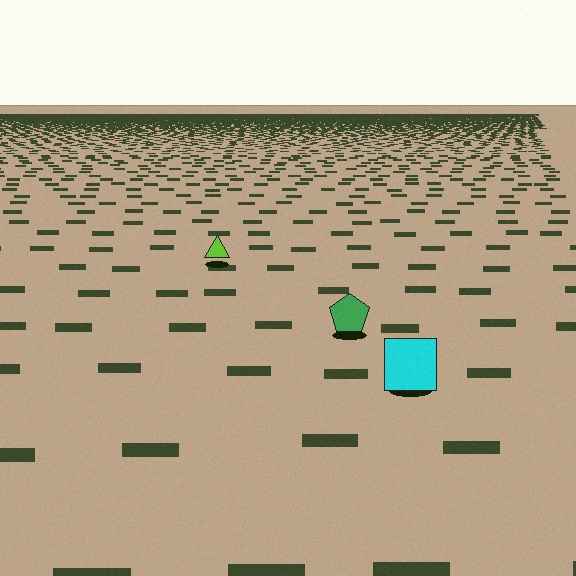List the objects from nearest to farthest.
From nearest to farthest: the cyan square, the green pentagon, the lime triangle.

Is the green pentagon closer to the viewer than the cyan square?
No. The cyan square is closer — you can tell from the texture gradient: the ground texture is coarser near it.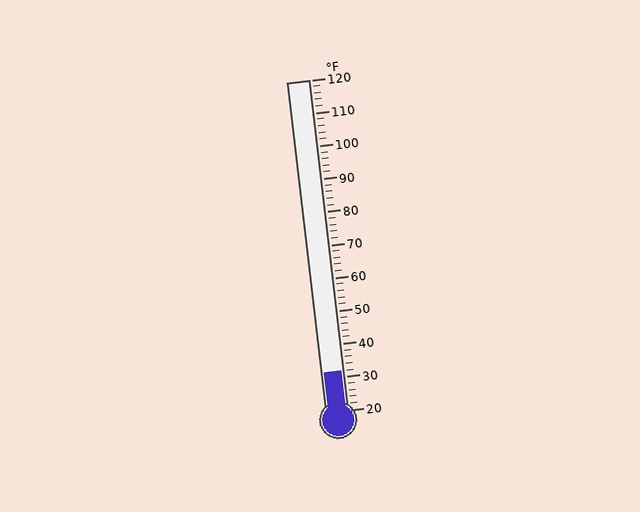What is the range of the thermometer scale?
The thermometer scale ranges from 20°F to 120°F.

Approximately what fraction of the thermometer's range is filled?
The thermometer is filled to approximately 10% of its range.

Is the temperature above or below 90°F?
The temperature is below 90°F.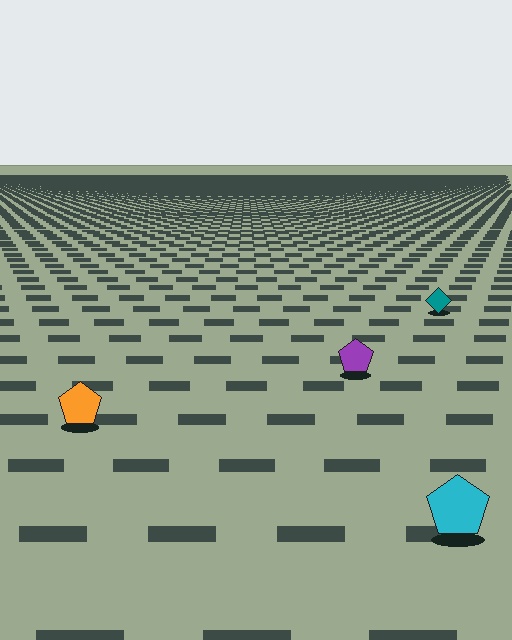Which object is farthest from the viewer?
The teal diamond is farthest from the viewer. It appears smaller and the ground texture around it is denser.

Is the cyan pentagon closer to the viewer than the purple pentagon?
Yes. The cyan pentagon is closer — you can tell from the texture gradient: the ground texture is coarser near it.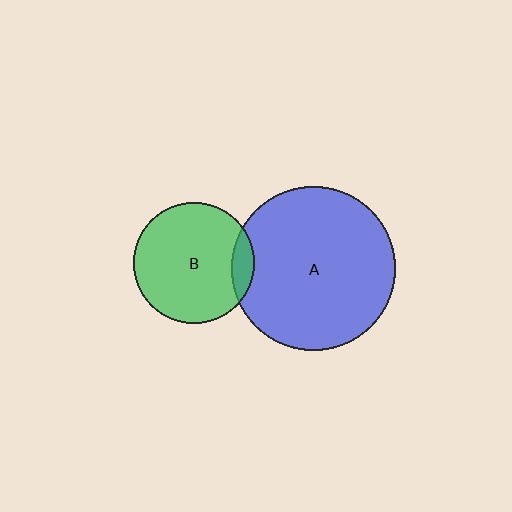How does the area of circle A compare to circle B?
Approximately 1.8 times.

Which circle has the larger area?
Circle A (blue).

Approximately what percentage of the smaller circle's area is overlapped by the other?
Approximately 10%.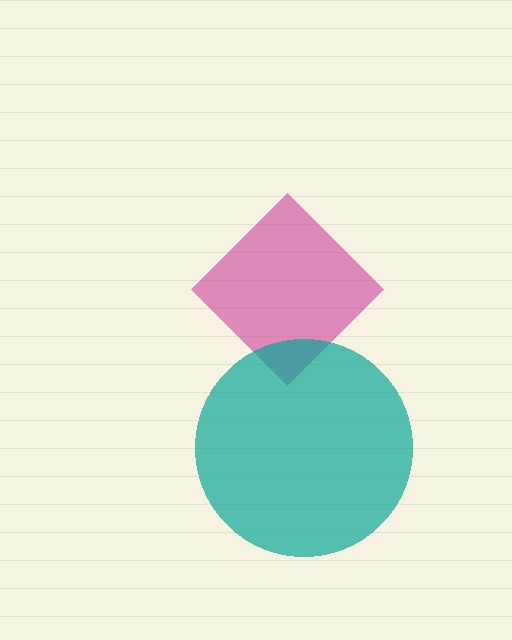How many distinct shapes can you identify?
There are 2 distinct shapes: a magenta diamond, a teal circle.